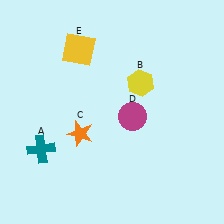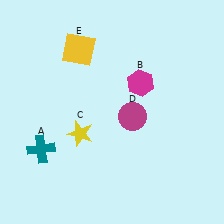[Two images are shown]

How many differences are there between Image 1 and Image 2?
There are 2 differences between the two images.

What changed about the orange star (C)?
In Image 1, C is orange. In Image 2, it changed to yellow.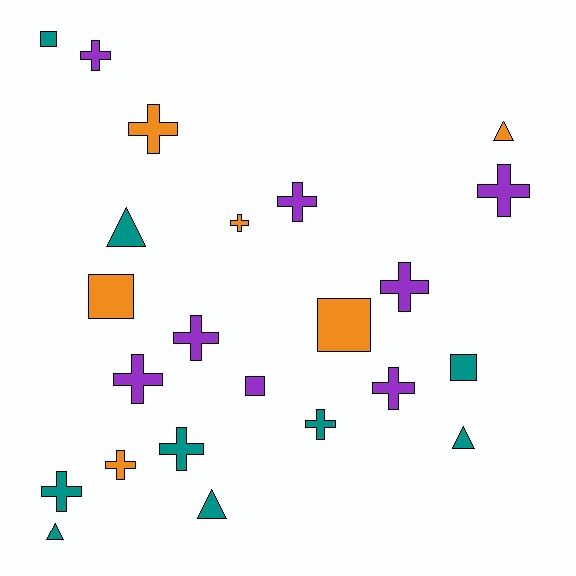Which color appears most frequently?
Teal, with 9 objects.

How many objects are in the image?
There are 23 objects.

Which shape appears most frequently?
Cross, with 13 objects.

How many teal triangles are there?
There are 4 teal triangles.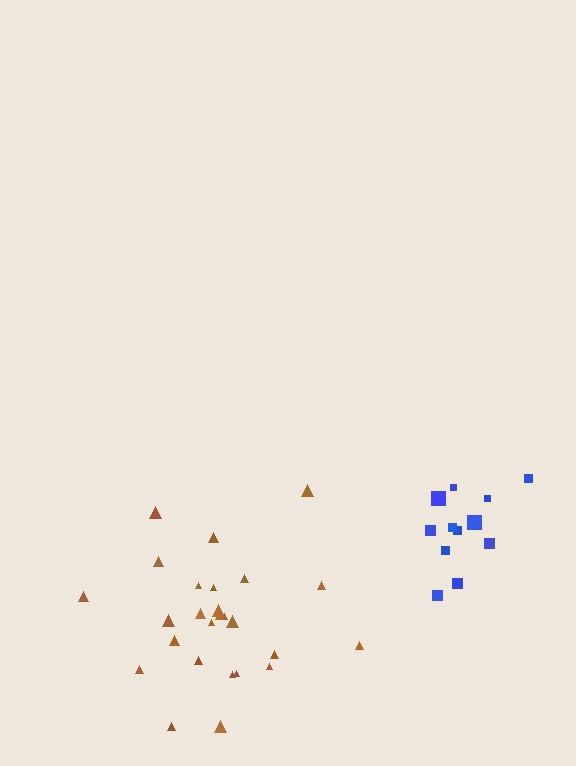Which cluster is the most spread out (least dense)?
Brown.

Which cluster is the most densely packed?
Blue.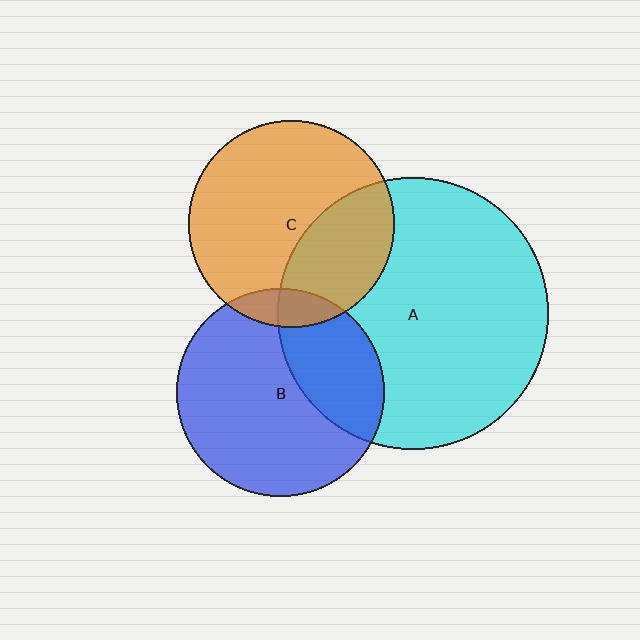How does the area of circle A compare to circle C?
Approximately 1.7 times.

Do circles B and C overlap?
Yes.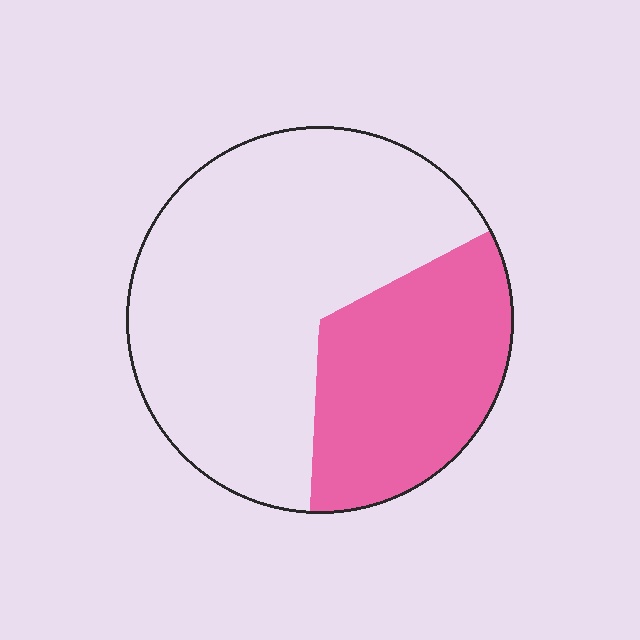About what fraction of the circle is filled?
About one third (1/3).